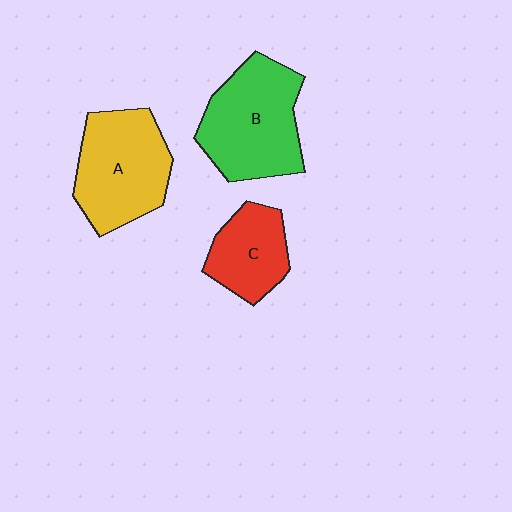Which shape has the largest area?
Shape B (green).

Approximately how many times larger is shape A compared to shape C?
Approximately 1.6 times.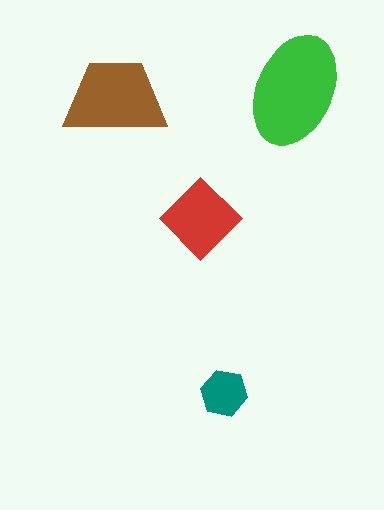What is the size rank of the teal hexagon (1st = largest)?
4th.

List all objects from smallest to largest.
The teal hexagon, the red diamond, the brown trapezoid, the green ellipse.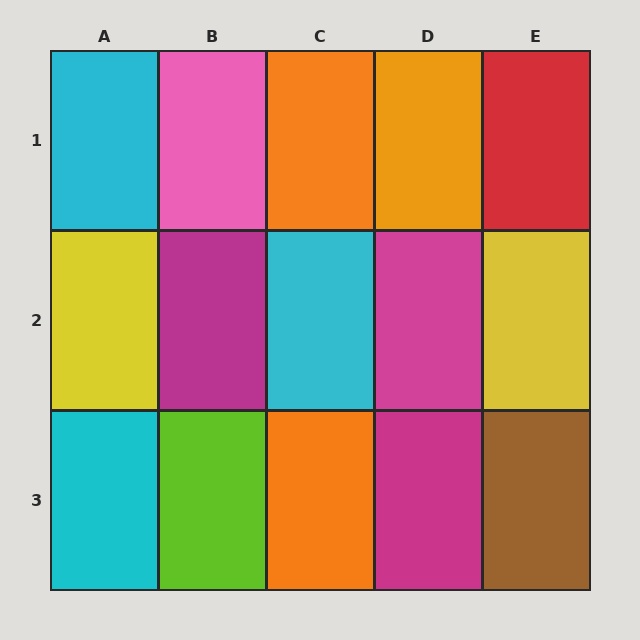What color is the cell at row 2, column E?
Yellow.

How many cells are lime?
1 cell is lime.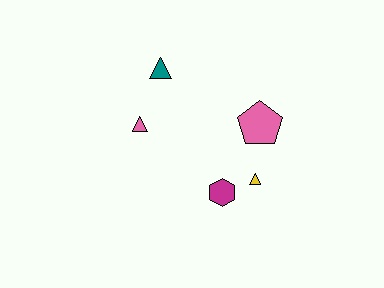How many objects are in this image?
There are 5 objects.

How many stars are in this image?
There are no stars.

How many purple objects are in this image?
There are no purple objects.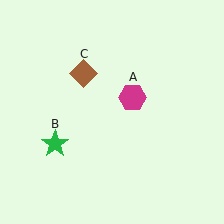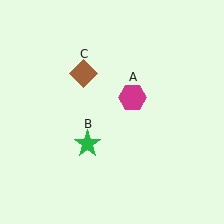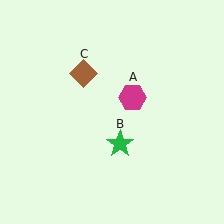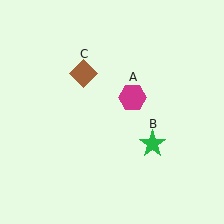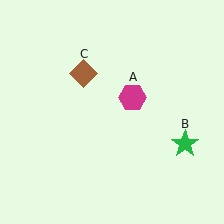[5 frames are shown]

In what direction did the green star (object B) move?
The green star (object B) moved right.